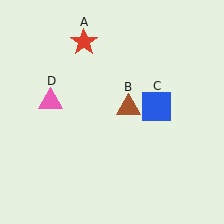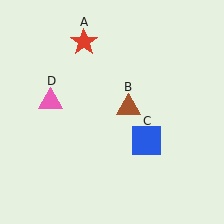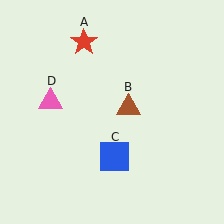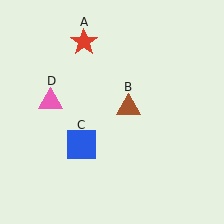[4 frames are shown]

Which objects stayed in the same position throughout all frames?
Red star (object A) and brown triangle (object B) and pink triangle (object D) remained stationary.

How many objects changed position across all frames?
1 object changed position: blue square (object C).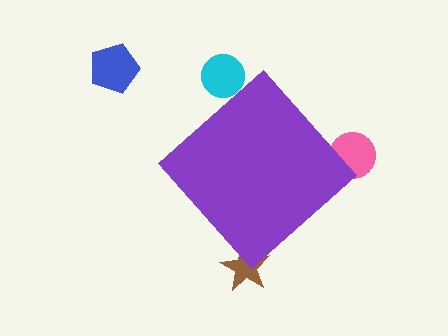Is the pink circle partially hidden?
Yes, the pink circle is partially hidden behind the purple diamond.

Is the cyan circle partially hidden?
Yes, the cyan circle is partially hidden behind the purple diamond.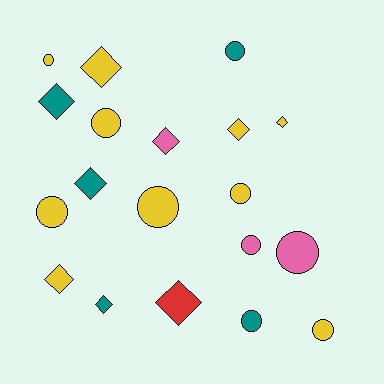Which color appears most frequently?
Yellow, with 10 objects.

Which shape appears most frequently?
Circle, with 10 objects.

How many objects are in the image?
There are 19 objects.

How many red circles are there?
There are no red circles.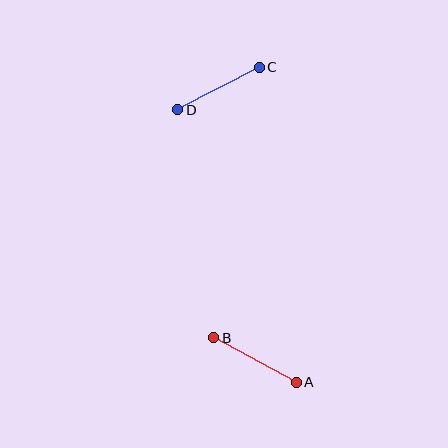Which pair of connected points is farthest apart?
Points A and B are farthest apart.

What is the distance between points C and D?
The distance is approximately 92 pixels.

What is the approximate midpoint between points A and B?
The midpoint is at approximately (255, 360) pixels.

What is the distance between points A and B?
The distance is approximately 94 pixels.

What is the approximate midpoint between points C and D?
The midpoint is at approximately (219, 88) pixels.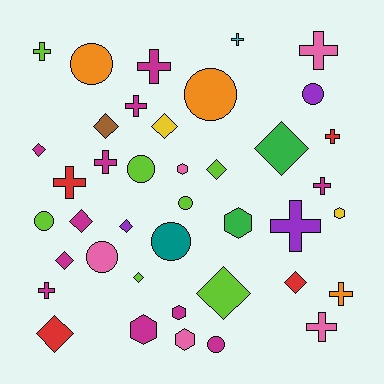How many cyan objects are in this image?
There is 1 cyan object.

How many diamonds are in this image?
There are 12 diamonds.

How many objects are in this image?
There are 40 objects.